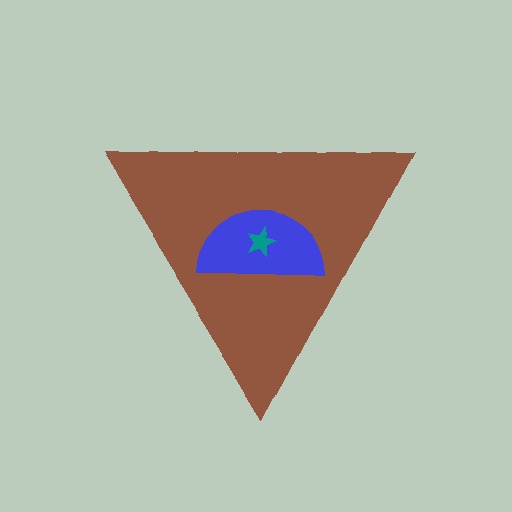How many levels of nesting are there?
3.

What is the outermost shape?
The brown triangle.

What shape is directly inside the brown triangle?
The blue semicircle.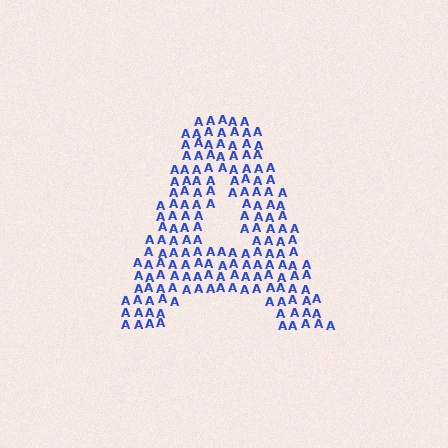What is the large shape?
The large shape is the letter A.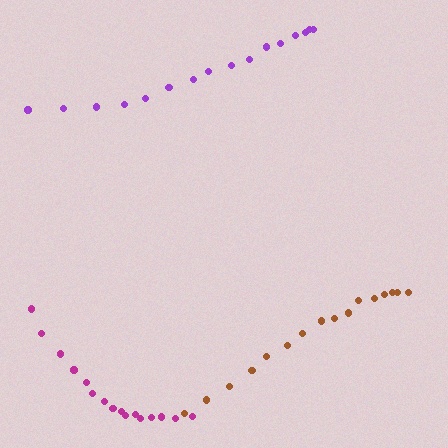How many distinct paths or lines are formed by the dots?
There are 3 distinct paths.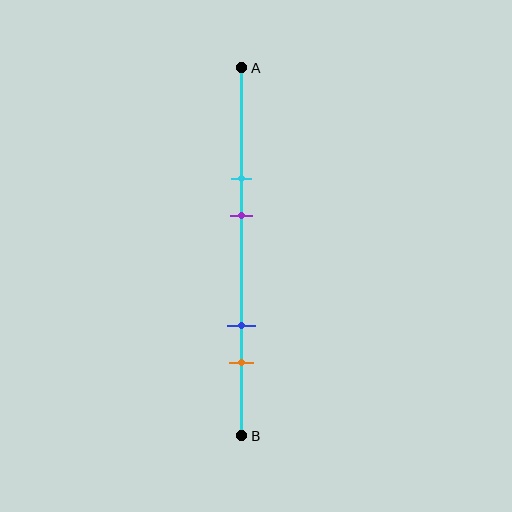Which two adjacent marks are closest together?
The cyan and purple marks are the closest adjacent pair.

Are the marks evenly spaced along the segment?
No, the marks are not evenly spaced.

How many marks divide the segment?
There are 4 marks dividing the segment.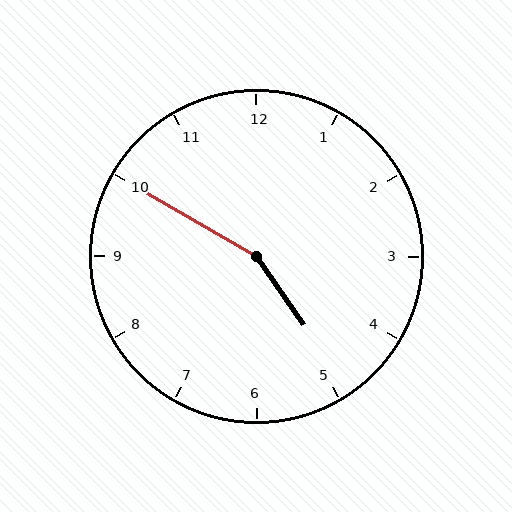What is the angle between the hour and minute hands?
Approximately 155 degrees.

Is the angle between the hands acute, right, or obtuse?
It is obtuse.